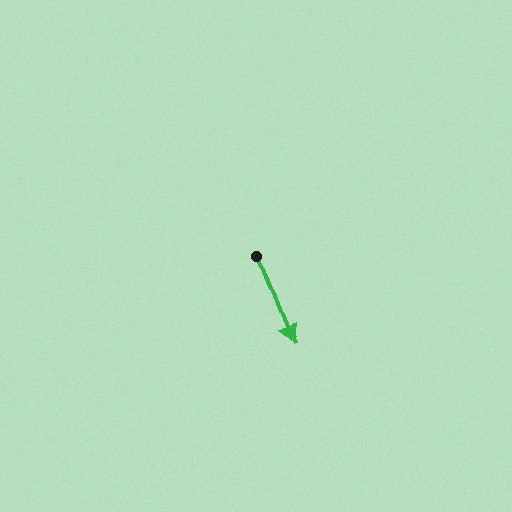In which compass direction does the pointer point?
South.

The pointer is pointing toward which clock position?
Roughly 5 o'clock.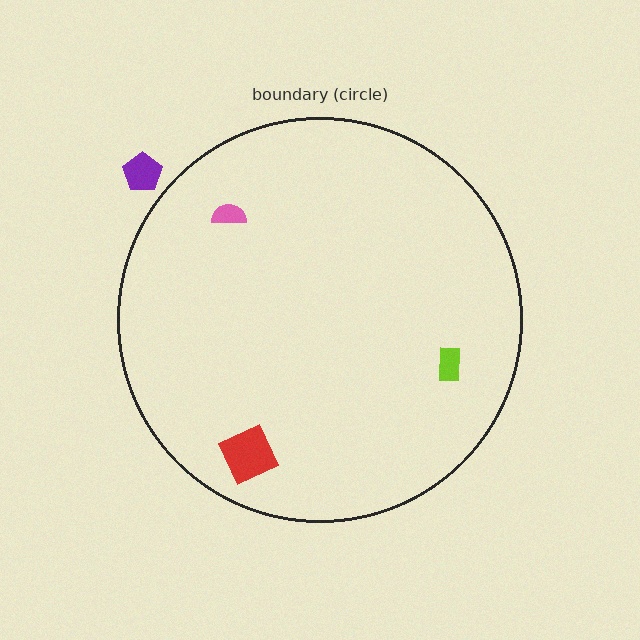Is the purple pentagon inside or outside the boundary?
Outside.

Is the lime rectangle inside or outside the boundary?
Inside.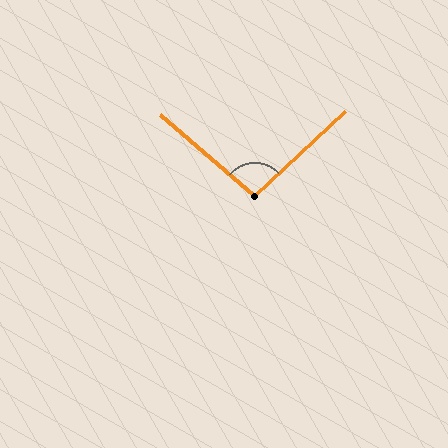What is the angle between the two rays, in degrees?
Approximately 96 degrees.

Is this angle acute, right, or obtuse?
It is obtuse.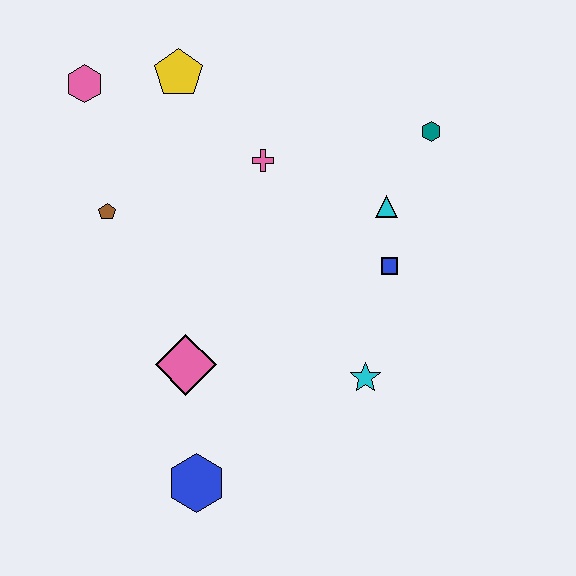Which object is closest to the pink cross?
The yellow pentagon is closest to the pink cross.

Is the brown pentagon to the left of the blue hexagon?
Yes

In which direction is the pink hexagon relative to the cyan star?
The pink hexagon is above the cyan star.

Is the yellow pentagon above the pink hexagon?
Yes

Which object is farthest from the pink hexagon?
The blue hexagon is farthest from the pink hexagon.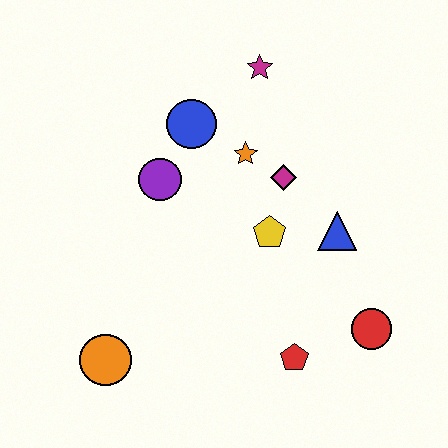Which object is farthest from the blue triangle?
The orange circle is farthest from the blue triangle.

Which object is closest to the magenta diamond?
The orange star is closest to the magenta diamond.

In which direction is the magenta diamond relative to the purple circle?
The magenta diamond is to the right of the purple circle.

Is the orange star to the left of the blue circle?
No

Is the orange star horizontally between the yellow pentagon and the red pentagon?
No